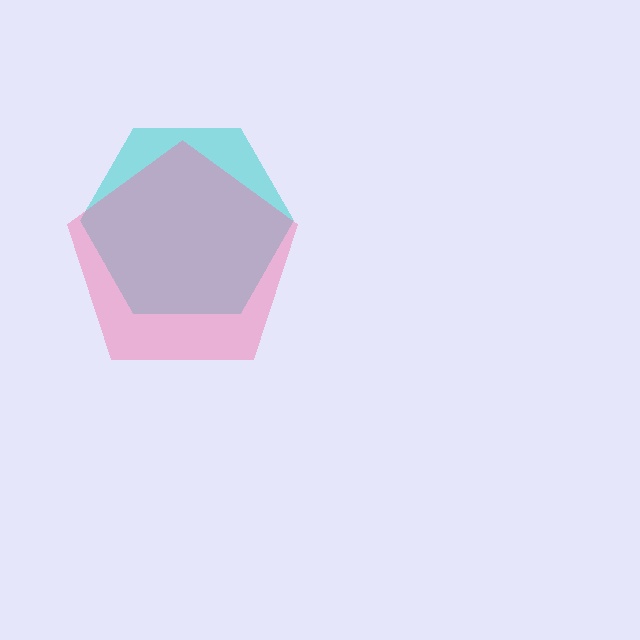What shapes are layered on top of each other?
The layered shapes are: a cyan hexagon, a pink pentagon.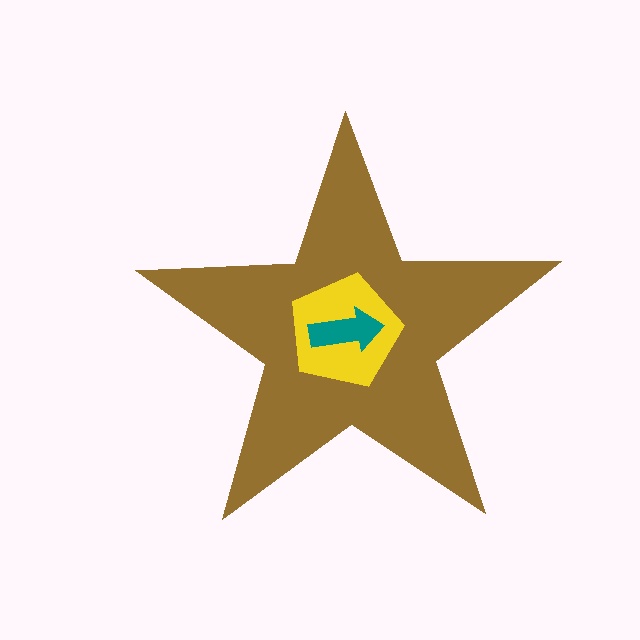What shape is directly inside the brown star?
The yellow pentagon.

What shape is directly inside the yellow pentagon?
The teal arrow.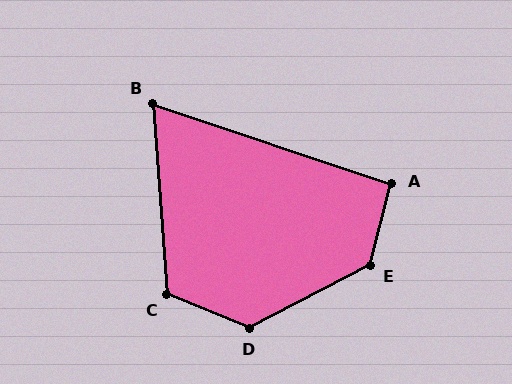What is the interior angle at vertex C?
Approximately 116 degrees (obtuse).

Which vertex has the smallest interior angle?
B, at approximately 67 degrees.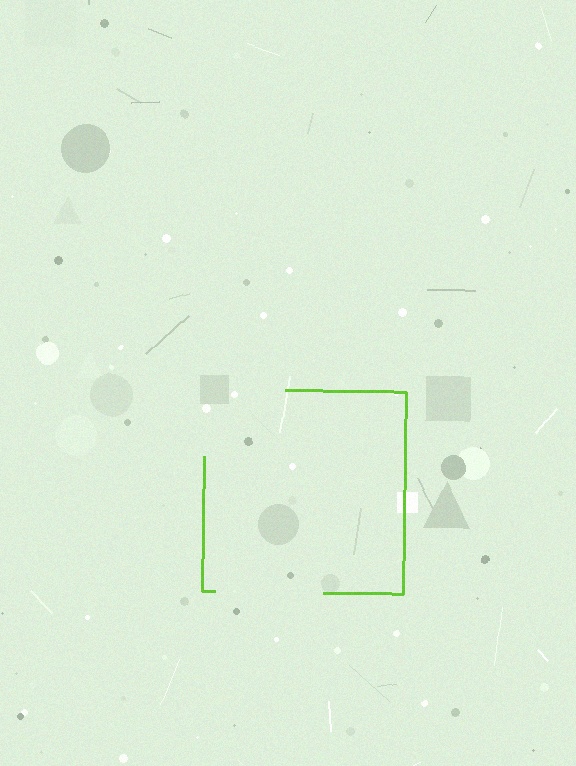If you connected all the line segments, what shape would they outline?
They would outline a square.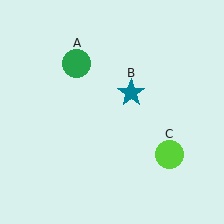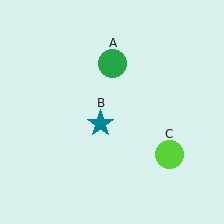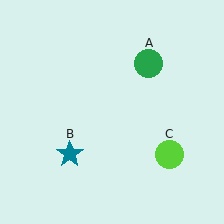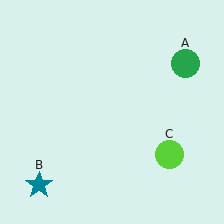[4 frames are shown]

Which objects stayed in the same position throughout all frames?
Lime circle (object C) remained stationary.